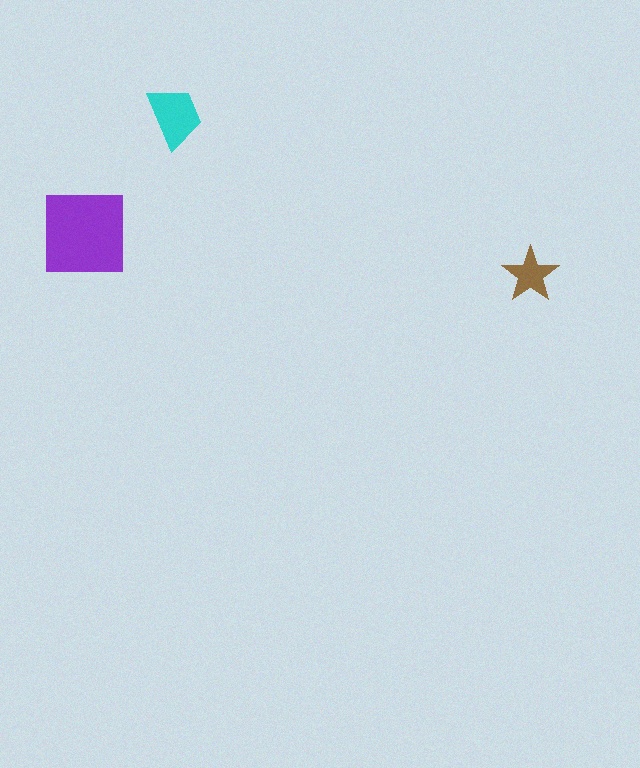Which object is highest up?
The cyan trapezoid is topmost.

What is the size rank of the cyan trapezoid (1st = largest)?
2nd.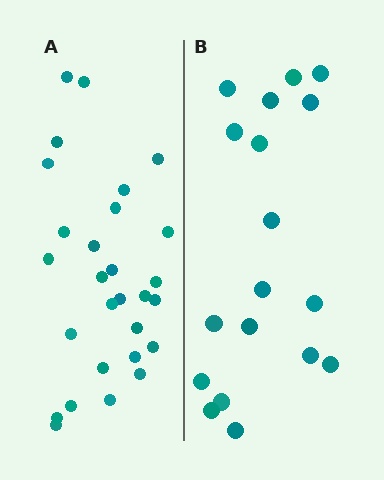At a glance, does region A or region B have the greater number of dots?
Region A (the left region) has more dots.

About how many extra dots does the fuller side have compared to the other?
Region A has roughly 10 or so more dots than region B.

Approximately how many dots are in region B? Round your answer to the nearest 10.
About 20 dots. (The exact count is 18, which rounds to 20.)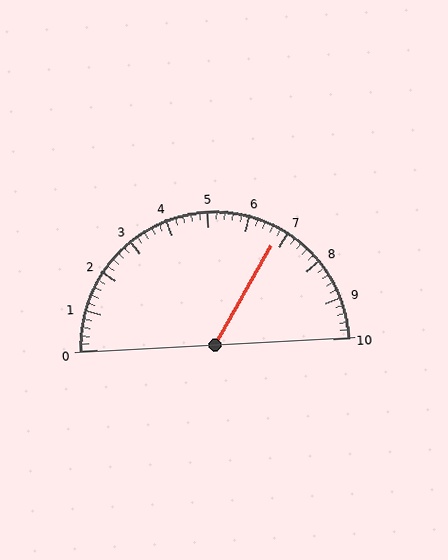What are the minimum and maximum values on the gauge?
The gauge ranges from 0 to 10.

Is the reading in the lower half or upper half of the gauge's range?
The reading is in the upper half of the range (0 to 10).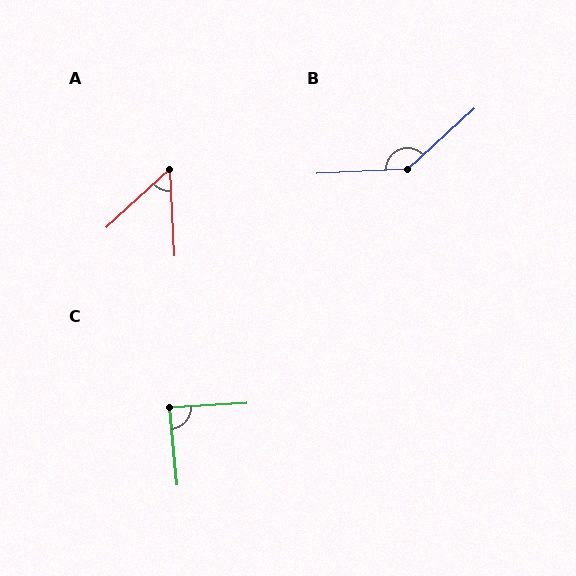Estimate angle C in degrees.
Approximately 87 degrees.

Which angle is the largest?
B, at approximately 141 degrees.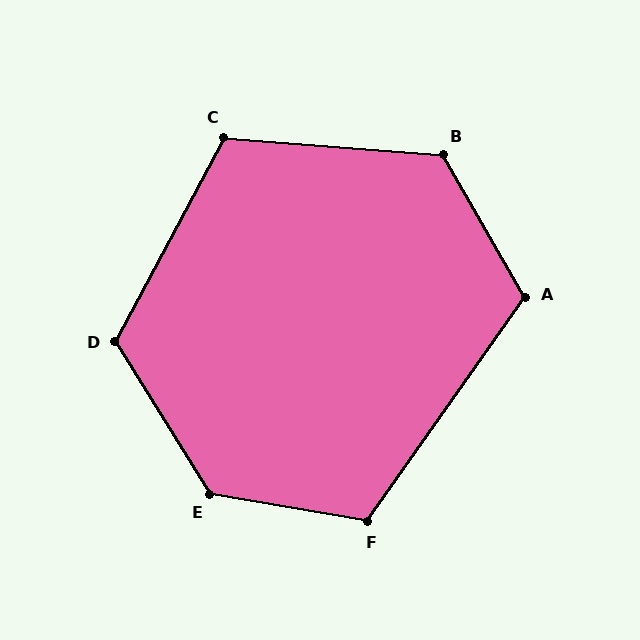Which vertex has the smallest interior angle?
C, at approximately 114 degrees.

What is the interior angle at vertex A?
Approximately 115 degrees (obtuse).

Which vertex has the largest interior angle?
E, at approximately 131 degrees.